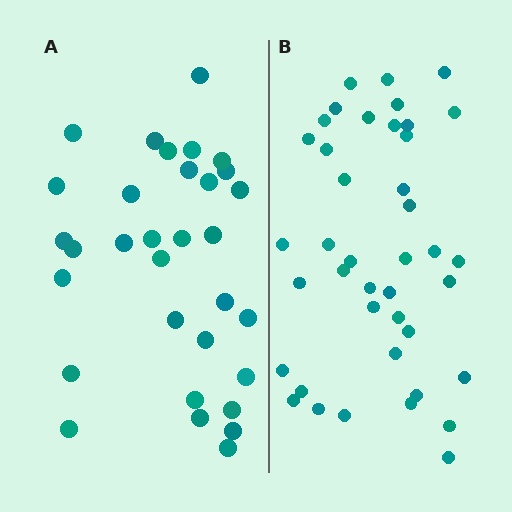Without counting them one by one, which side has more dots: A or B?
Region B (the right region) has more dots.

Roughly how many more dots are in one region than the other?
Region B has roughly 8 or so more dots than region A.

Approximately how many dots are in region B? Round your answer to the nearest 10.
About 40 dots. (The exact count is 41, which rounds to 40.)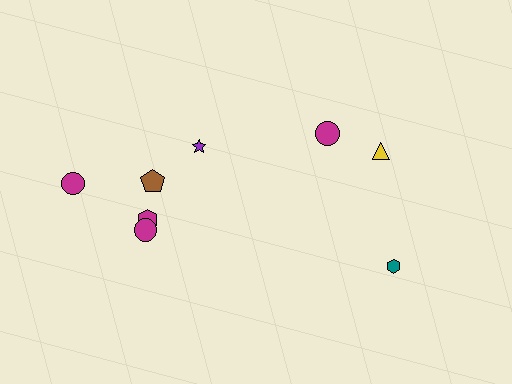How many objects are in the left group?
There are 5 objects.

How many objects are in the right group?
There are 3 objects.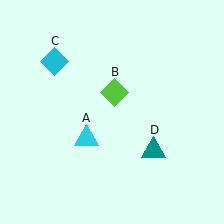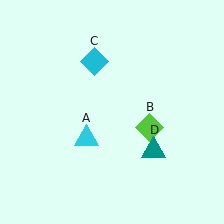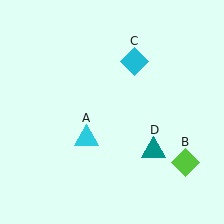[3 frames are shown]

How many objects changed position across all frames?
2 objects changed position: lime diamond (object B), cyan diamond (object C).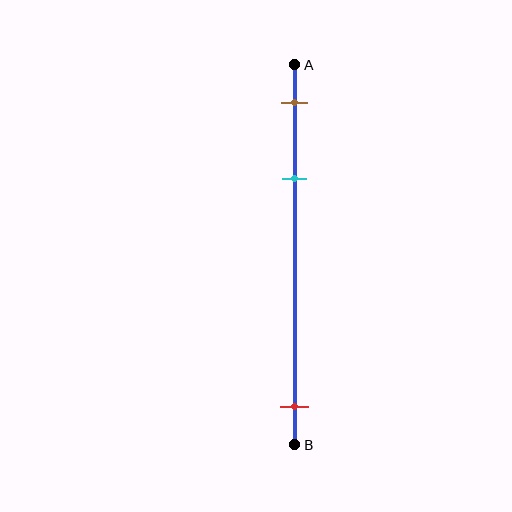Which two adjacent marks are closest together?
The brown and cyan marks are the closest adjacent pair.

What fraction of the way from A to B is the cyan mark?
The cyan mark is approximately 30% (0.3) of the way from A to B.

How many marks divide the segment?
There are 3 marks dividing the segment.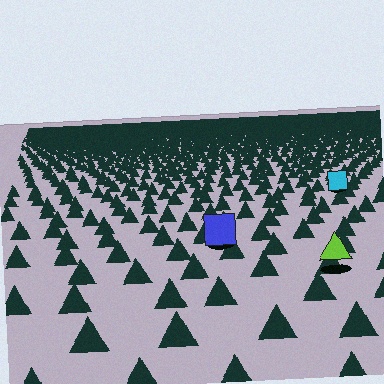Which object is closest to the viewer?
The lime triangle is closest. The texture marks near it are larger and more spread out.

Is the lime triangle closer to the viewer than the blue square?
Yes. The lime triangle is closer — you can tell from the texture gradient: the ground texture is coarser near it.